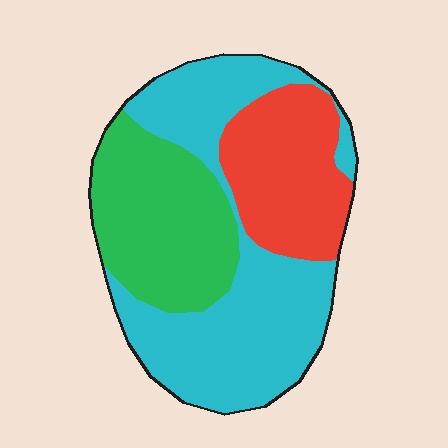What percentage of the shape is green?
Green takes up between a quarter and a half of the shape.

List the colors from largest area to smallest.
From largest to smallest: cyan, green, red.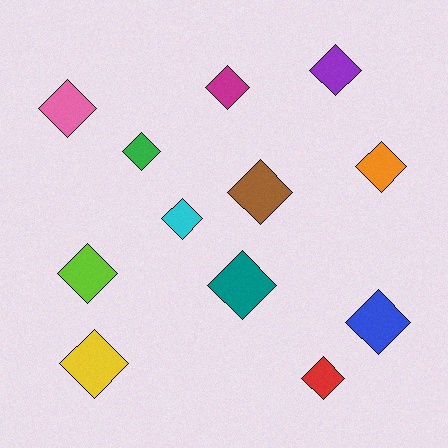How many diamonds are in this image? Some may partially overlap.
There are 12 diamonds.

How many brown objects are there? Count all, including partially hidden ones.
There is 1 brown object.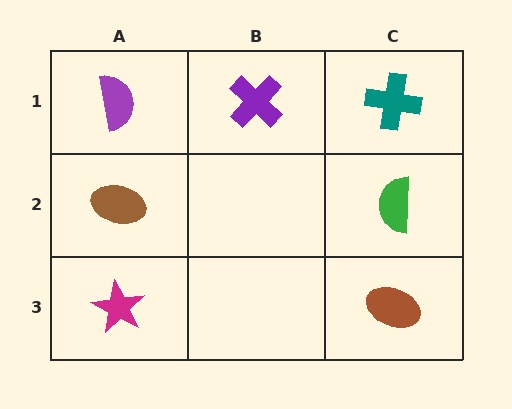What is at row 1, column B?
A purple cross.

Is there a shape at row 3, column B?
No, that cell is empty.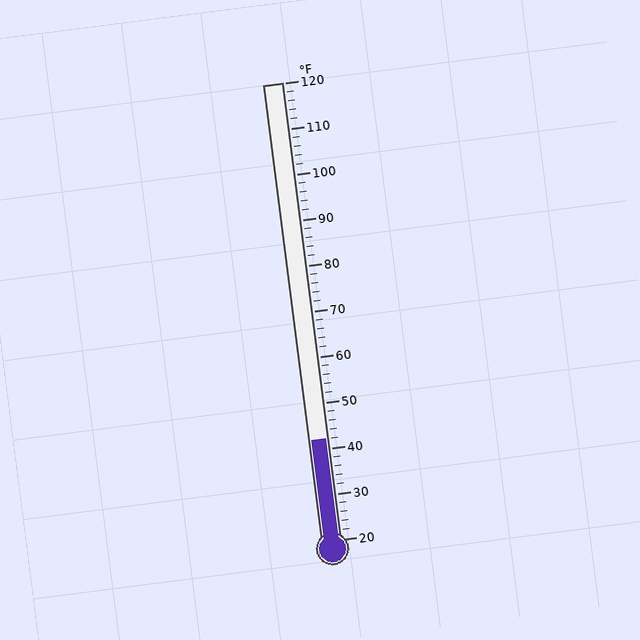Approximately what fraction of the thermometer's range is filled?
The thermometer is filled to approximately 20% of its range.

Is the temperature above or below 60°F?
The temperature is below 60°F.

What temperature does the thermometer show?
The thermometer shows approximately 42°F.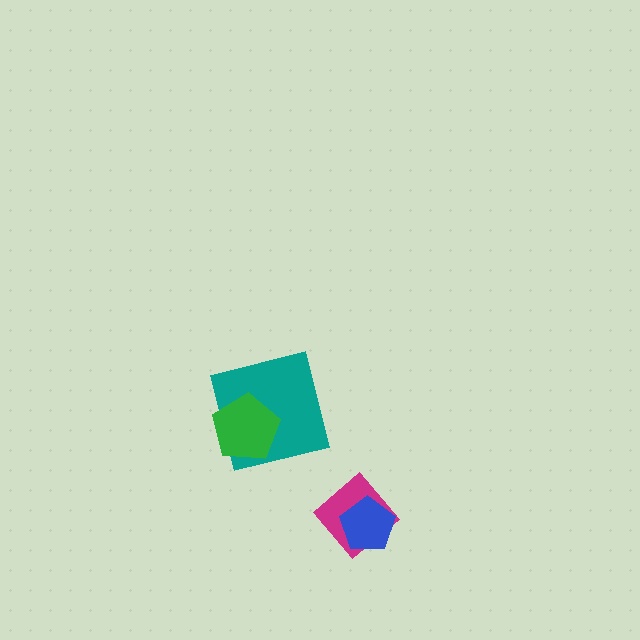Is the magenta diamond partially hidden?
Yes, it is partially covered by another shape.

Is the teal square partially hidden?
Yes, it is partially covered by another shape.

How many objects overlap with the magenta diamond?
1 object overlaps with the magenta diamond.